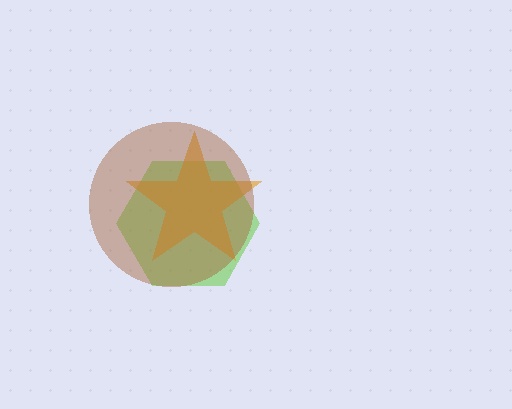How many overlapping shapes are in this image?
There are 3 overlapping shapes in the image.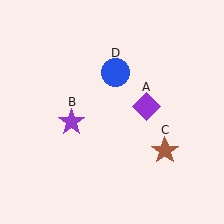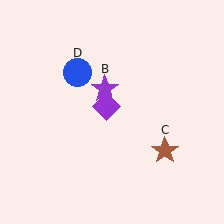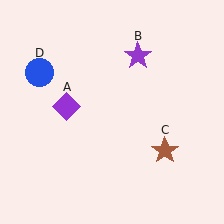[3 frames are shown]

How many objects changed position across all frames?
3 objects changed position: purple diamond (object A), purple star (object B), blue circle (object D).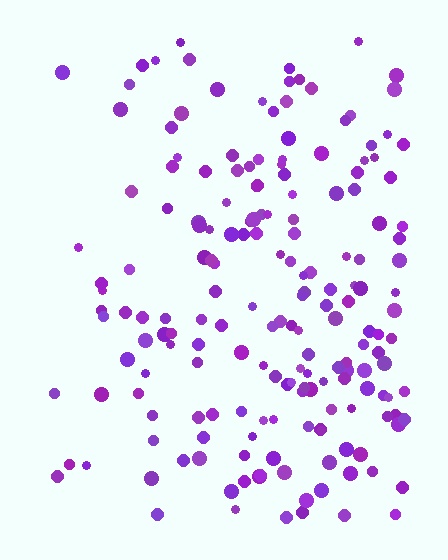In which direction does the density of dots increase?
From left to right, with the right side densest.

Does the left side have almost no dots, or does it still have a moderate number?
Still a moderate number, just noticeably fewer than the right.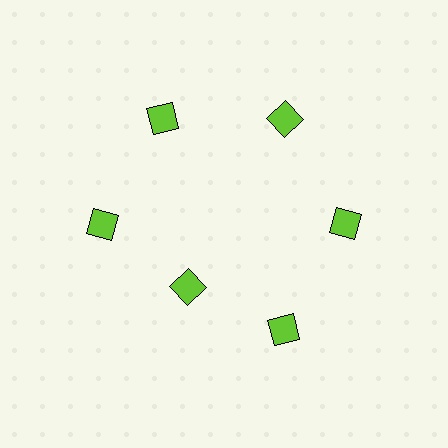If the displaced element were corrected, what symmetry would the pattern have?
It would have 6-fold rotational symmetry — the pattern would map onto itself every 60 degrees.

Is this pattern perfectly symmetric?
No. The 6 lime diamonds are arranged in a ring, but one element near the 7 o'clock position is pulled inward toward the center, breaking the 6-fold rotational symmetry.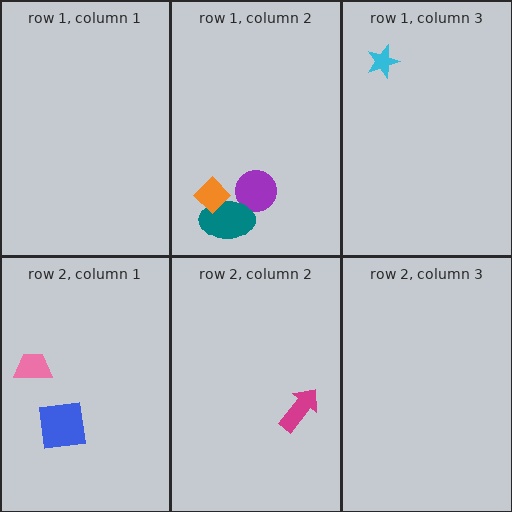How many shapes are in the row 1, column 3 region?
1.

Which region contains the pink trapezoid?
The row 2, column 1 region.